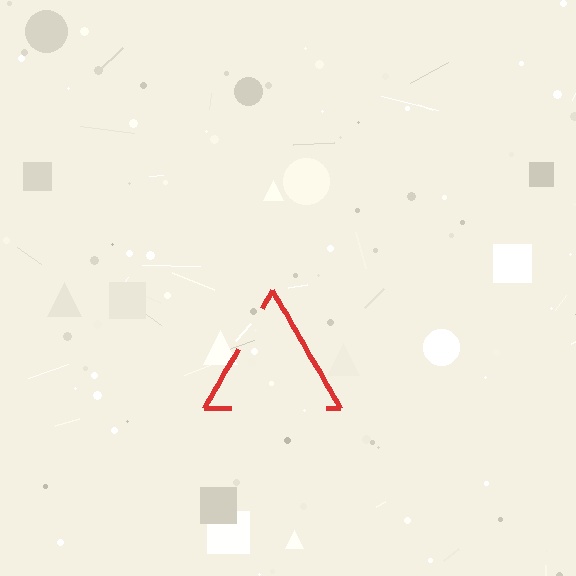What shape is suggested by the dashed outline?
The dashed outline suggests a triangle.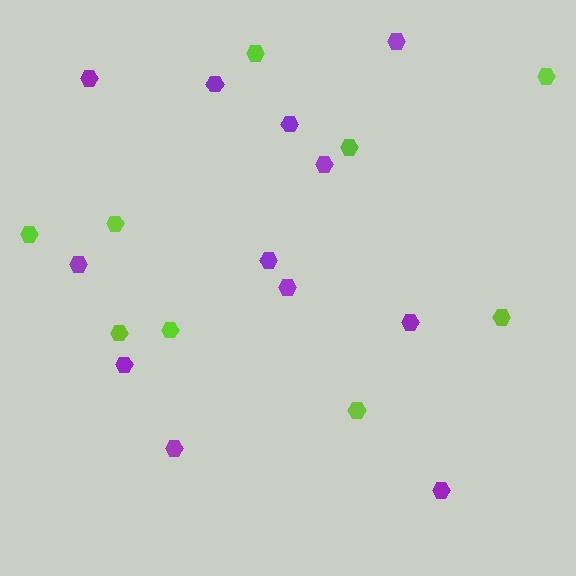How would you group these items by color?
There are 2 groups: one group of lime hexagons (9) and one group of purple hexagons (12).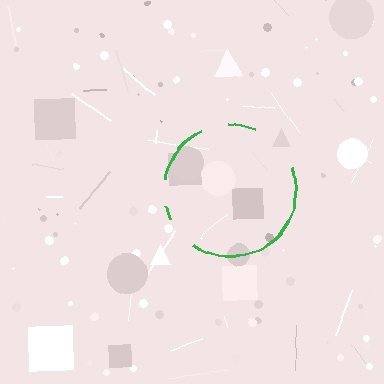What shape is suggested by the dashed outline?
The dashed outline suggests a circle.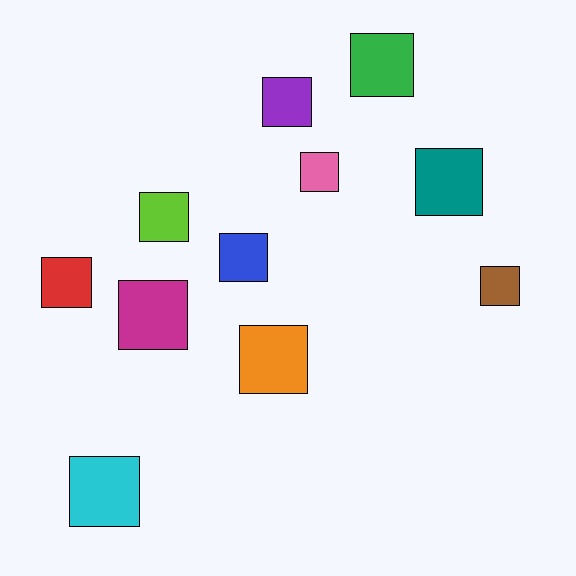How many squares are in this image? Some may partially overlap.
There are 11 squares.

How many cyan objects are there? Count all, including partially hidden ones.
There is 1 cyan object.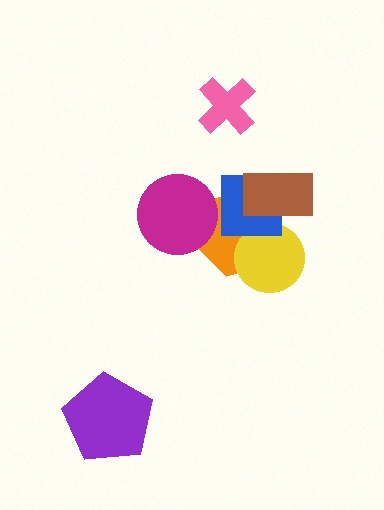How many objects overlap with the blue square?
3 objects overlap with the blue square.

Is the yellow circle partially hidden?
Yes, it is partially covered by another shape.